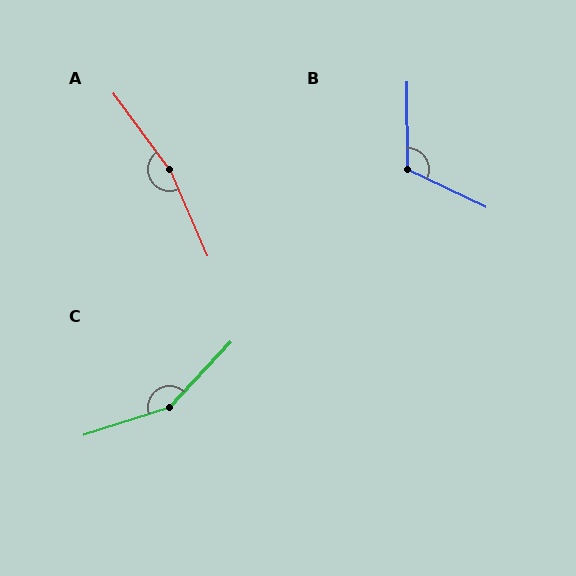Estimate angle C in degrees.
Approximately 151 degrees.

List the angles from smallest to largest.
B (116°), C (151°), A (167°).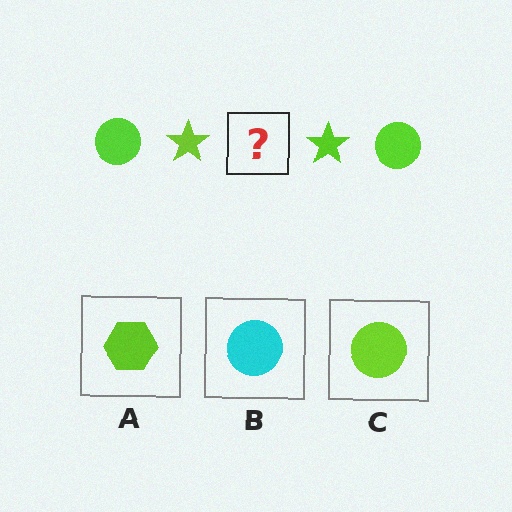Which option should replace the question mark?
Option C.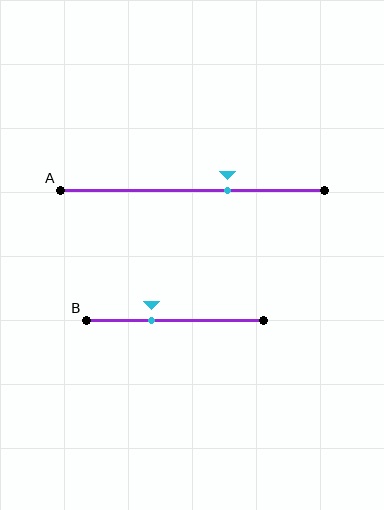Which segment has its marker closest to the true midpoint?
Segment B has its marker closest to the true midpoint.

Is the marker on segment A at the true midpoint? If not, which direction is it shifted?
No, the marker on segment A is shifted to the right by about 13% of the segment length.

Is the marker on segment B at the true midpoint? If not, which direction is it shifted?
No, the marker on segment B is shifted to the left by about 13% of the segment length.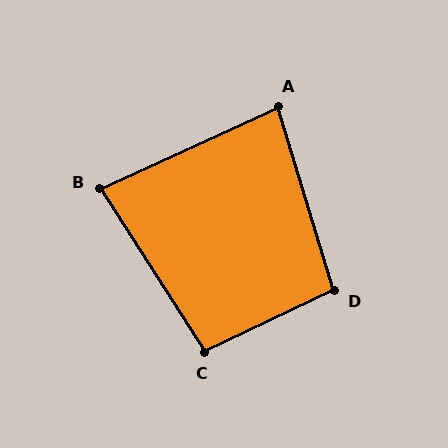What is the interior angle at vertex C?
Approximately 98 degrees (obtuse).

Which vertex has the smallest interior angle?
B, at approximately 82 degrees.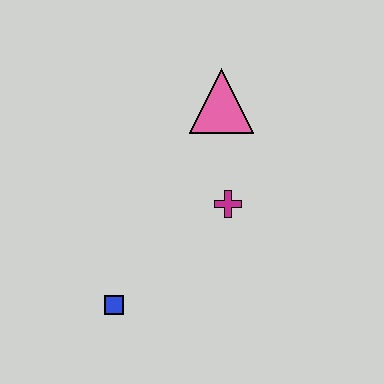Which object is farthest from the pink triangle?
The blue square is farthest from the pink triangle.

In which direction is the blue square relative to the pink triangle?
The blue square is below the pink triangle.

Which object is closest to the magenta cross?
The pink triangle is closest to the magenta cross.